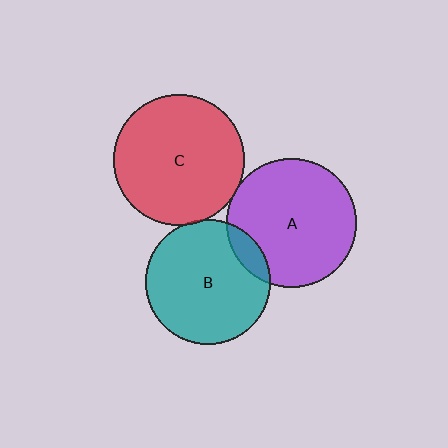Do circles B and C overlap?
Yes.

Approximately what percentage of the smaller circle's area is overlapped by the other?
Approximately 5%.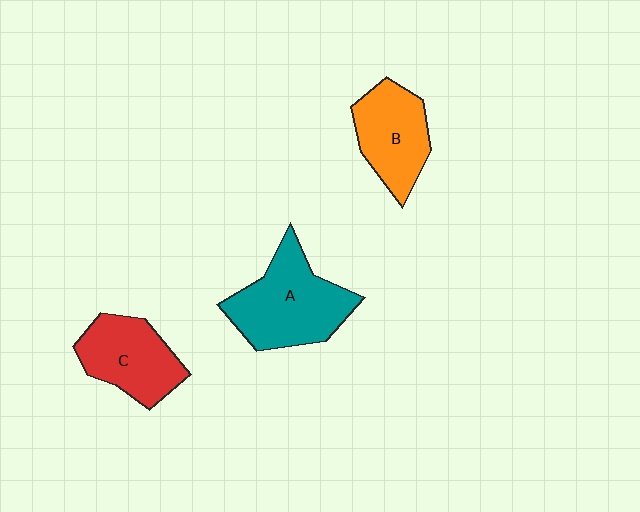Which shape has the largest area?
Shape A (teal).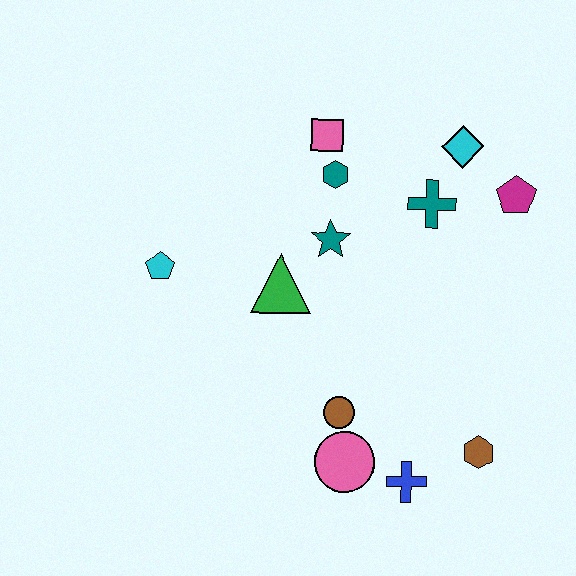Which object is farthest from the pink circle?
The cyan diamond is farthest from the pink circle.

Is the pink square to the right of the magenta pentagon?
No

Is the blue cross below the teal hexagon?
Yes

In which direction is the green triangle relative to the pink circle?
The green triangle is above the pink circle.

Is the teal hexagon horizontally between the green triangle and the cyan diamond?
Yes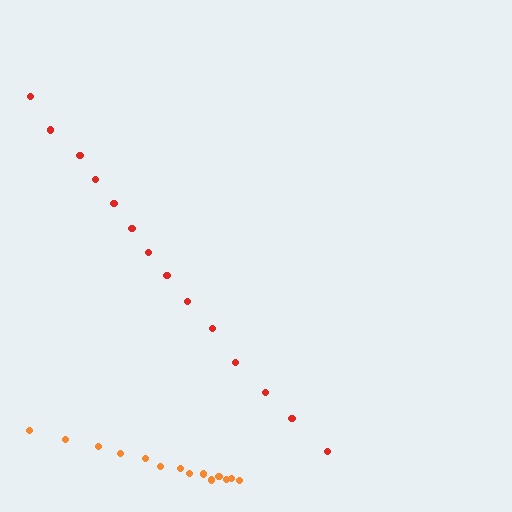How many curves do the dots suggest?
There are 2 distinct paths.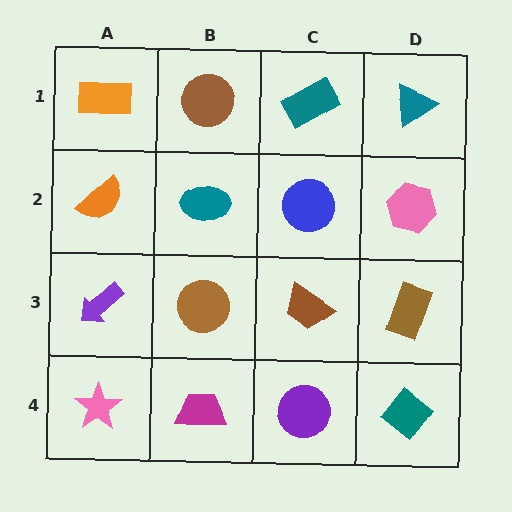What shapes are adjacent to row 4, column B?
A brown circle (row 3, column B), a pink star (row 4, column A), a purple circle (row 4, column C).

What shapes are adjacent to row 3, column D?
A pink hexagon (row 2, column D), a teal diamond (row 4, column D), a brown trapezoid (row 3, column C).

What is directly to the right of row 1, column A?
A brown circle.